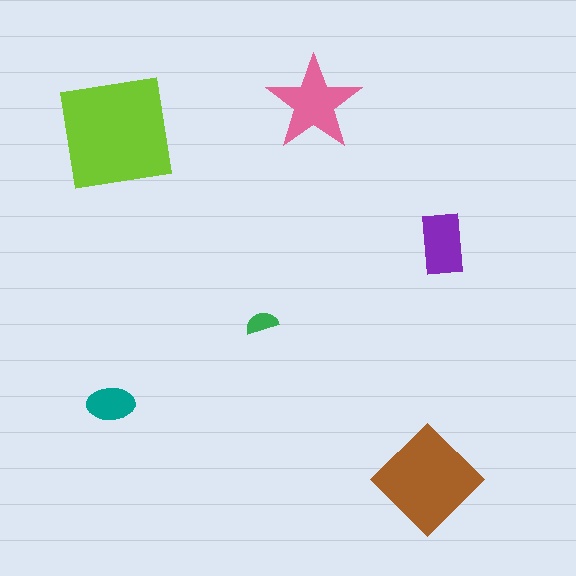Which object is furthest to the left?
The teal ellipse is leftmost.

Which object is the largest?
The lime square.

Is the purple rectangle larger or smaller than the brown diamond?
Smaller.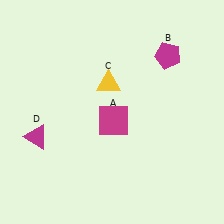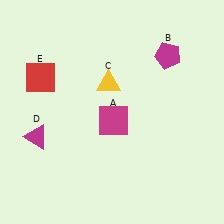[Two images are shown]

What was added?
A red square (E) was added in Image 2.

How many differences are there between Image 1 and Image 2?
There is 1 difference between the two images.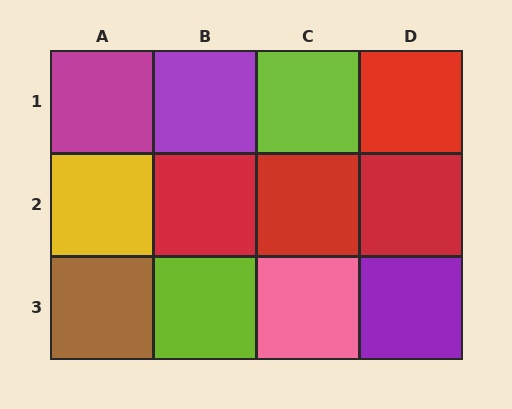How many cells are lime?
2 cells are lime.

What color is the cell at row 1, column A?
Magenta.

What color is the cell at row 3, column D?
Purple.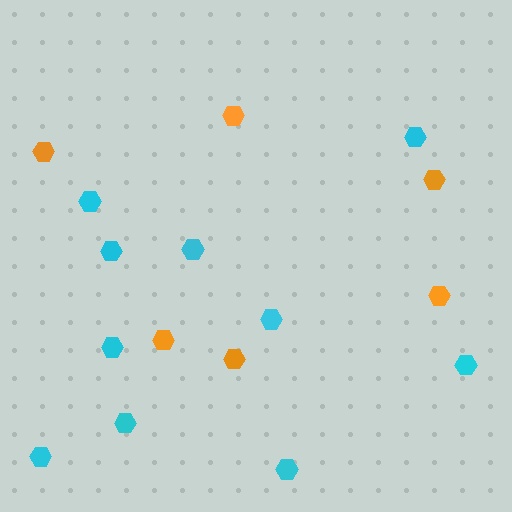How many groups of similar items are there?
There are 2 groups: one group of cyan hexagons (10) and one group of orange hexagons (6).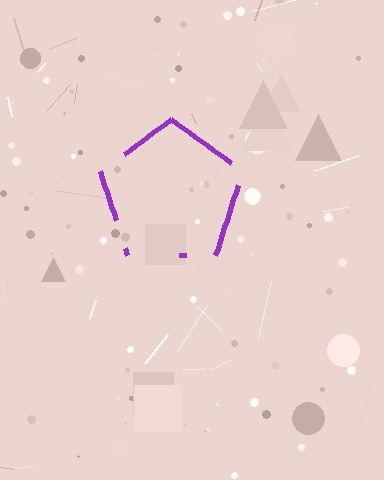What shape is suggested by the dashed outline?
The dashed outline suggests a pentagon.